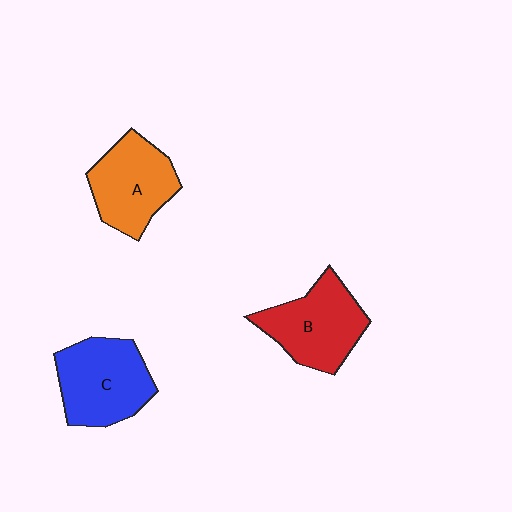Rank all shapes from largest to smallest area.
From largest to smallest: C (blue), B (red), A (orange).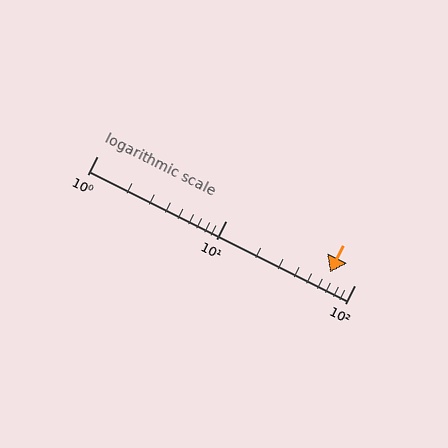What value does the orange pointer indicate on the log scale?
The pointer indicates approximately 64.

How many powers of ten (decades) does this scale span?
The scale spans 2 decades, from 1 to 100.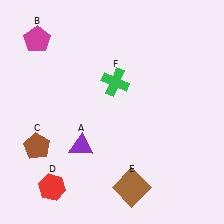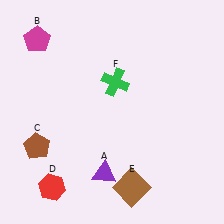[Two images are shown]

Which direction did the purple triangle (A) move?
The purple triangle (A) moved down.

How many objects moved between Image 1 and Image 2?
1 object moved between the two images.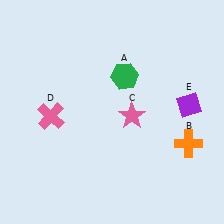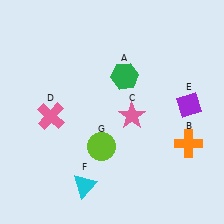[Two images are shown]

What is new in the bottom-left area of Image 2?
A lime circle (G) was added in the bottom-left area of Image 2.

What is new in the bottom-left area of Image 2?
A cyan triangle (F) was added in the bottom-left area of Image 2.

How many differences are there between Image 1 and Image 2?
There are 2 differences between the two images.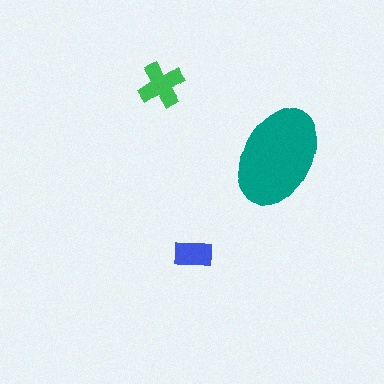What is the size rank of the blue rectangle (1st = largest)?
3rd.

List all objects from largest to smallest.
The teal ellipse, the green cross, the blue rectangle.